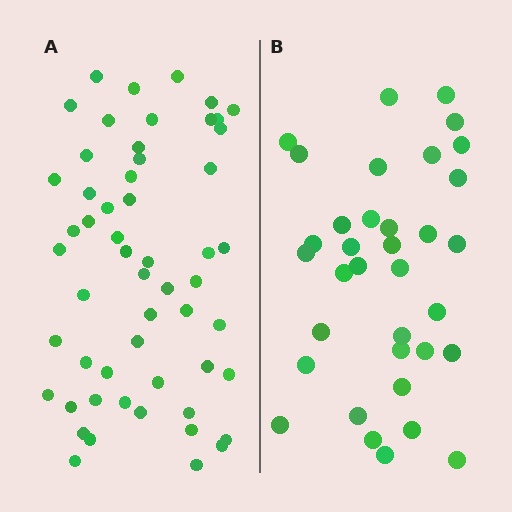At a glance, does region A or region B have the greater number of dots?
Region A (the left region) has more dots.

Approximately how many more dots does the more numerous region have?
Region A has approximately 20 more dots than region B.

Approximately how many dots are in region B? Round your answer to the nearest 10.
About 40 dots. (The exact count is 35, which rounds to 40.)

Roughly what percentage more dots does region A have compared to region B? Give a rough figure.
About 55% more.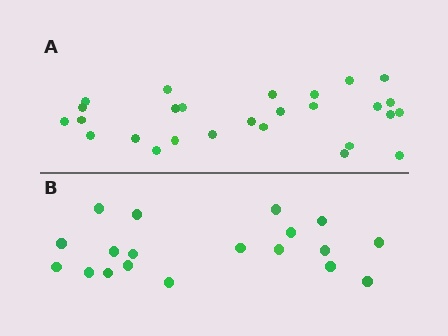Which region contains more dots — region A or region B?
Region A (the top region) has more dots.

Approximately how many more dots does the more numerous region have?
Region A has roughly 8 or so more dots than region B.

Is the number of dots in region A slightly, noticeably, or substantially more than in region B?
Region A has noticeably more, but not dramatically so. The ratio is roughly 1.4 to 1.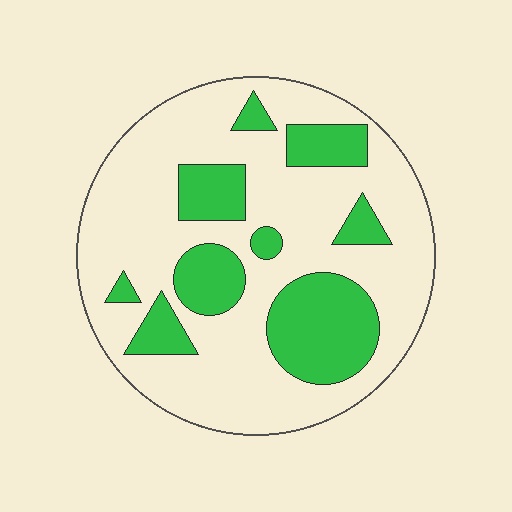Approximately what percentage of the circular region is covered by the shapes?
Approximately 30%.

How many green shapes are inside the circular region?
9.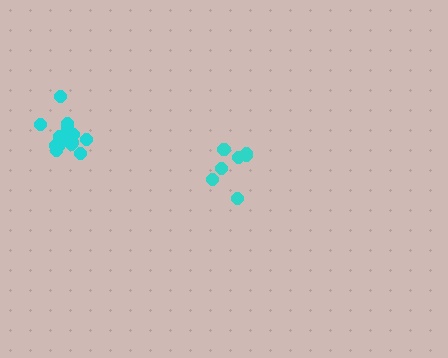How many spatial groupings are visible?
There are 2 spatial groupings.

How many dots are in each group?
Group 1: 8 dots, Group 2: 14 dots (22 total).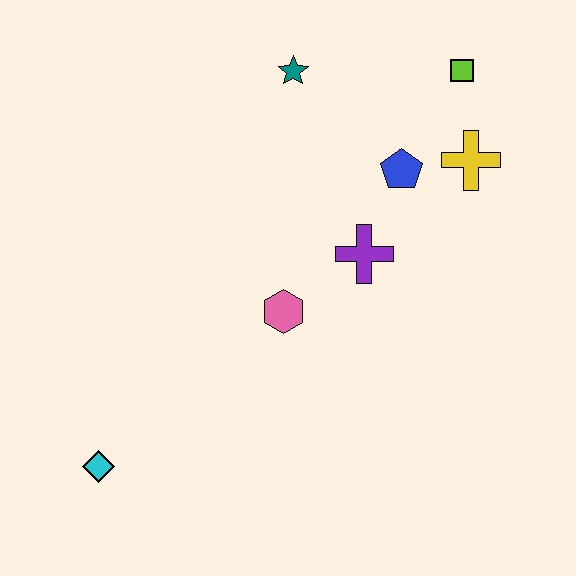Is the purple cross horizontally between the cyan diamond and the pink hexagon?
No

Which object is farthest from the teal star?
The cyan diamond is farthest from the teal star.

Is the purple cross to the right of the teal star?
Yes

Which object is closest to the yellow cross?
The blue pentagon is closest to the yellow cross.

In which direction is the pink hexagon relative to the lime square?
The pink hexagon is below the lime square.